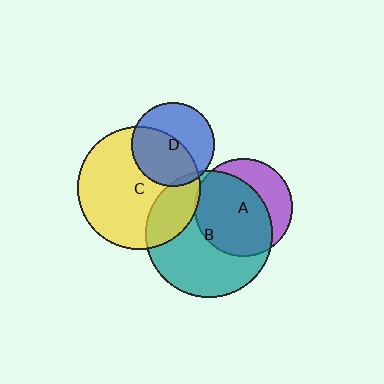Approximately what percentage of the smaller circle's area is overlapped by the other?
Approximately 65%.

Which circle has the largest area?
Circle B (teal).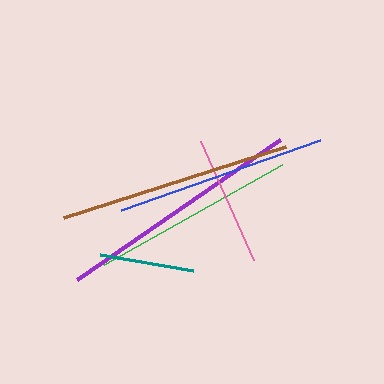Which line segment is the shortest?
The teal line is the shortest at approximately 95 pixels.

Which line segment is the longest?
The purple line is the longest at approximately 247 pixels.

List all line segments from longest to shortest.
From longest to shortest: purple, brown, blue, green, pink, teal.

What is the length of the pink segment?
The pink segment is approximately 130 pixels long.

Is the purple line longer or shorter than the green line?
The purple line is longer than the green line.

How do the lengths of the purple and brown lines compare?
The purple and brown lines are approximately the same length.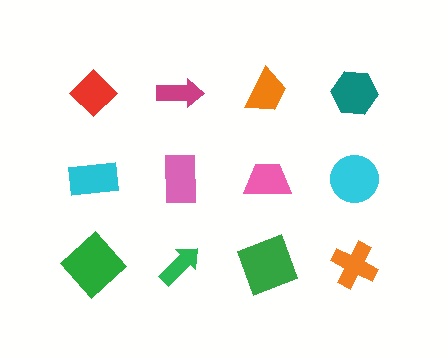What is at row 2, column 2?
A pink rectangle.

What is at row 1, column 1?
A red diamond.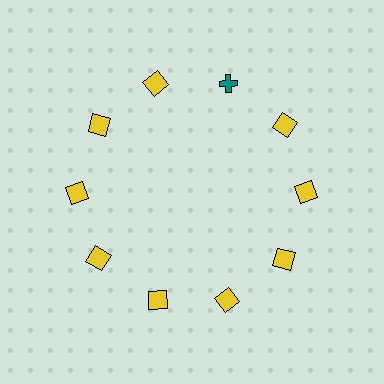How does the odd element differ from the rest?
It differs in both color (teal instead of yellow) and shape (cross instead of square).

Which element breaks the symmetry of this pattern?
The teal cross at roughly the 1 o'clock position breaks the symmetry. All other shapes are yellow squares.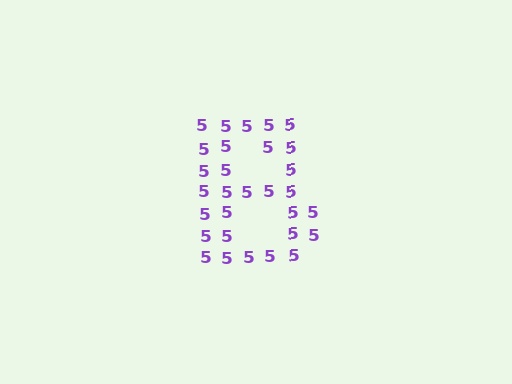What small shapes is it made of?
It is made of small digit 5's.